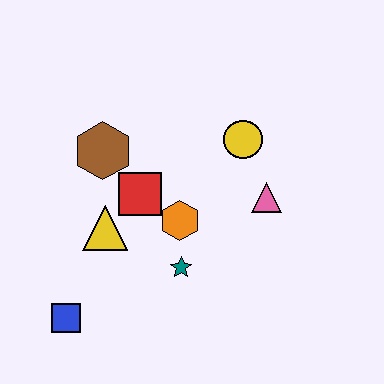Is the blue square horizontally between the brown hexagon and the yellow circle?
No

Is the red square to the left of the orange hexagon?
Yes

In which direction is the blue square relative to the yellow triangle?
The blue square is below the yellow triangle.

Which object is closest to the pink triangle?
The yellow circle is closest to the pink triangle.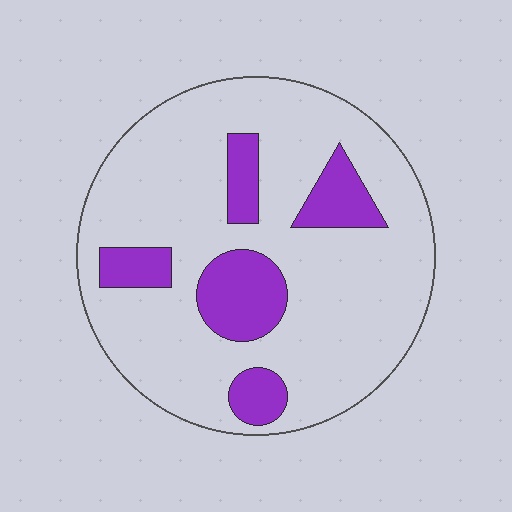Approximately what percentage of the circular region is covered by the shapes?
Approximately 20%.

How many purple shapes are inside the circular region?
5.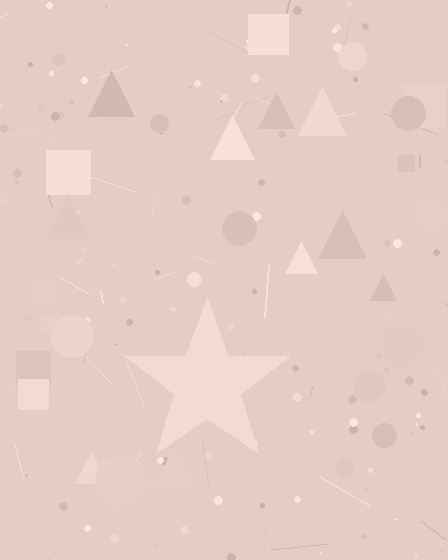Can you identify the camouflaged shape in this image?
The camouflaged shape is a star.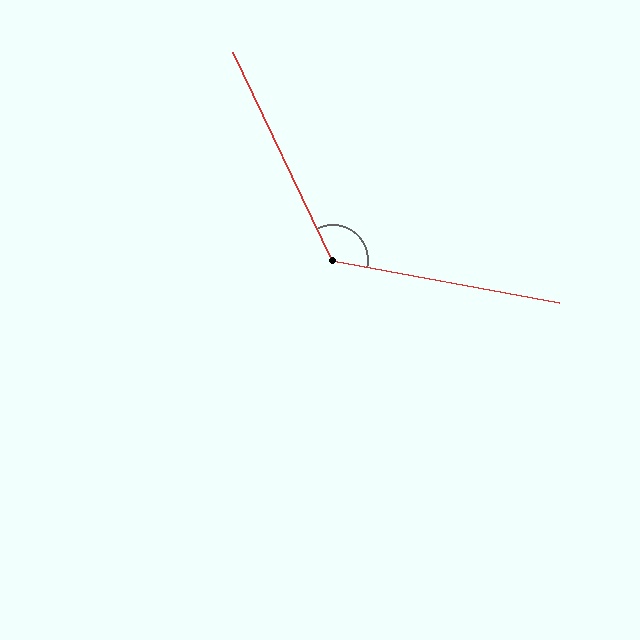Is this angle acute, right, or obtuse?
It is obtuse.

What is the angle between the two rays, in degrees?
Approximately 126 degrees.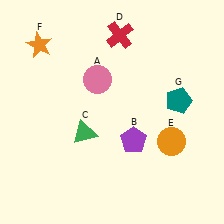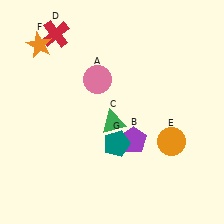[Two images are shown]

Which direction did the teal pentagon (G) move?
The teal pentagon (G) moved left.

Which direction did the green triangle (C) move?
The green triangle (C) moved right.